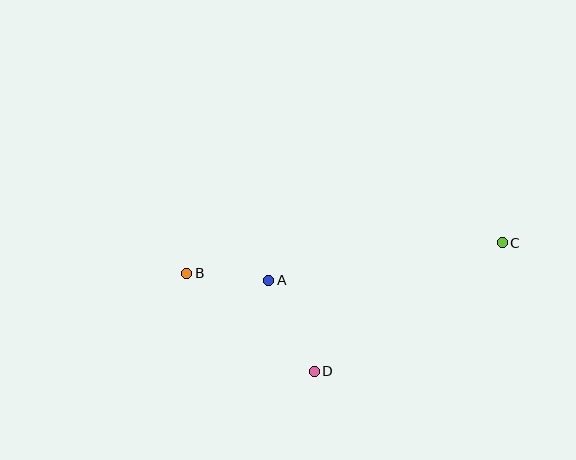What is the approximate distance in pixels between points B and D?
The distance between B and D is approximately 161 pixels.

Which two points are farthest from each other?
Points B and C are farthest from each other.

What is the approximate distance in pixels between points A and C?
The distance between A and C is approximately 236 pixels.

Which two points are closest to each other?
Points A and B are closest to each other.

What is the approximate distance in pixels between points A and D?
The distance between A and D is approximately 101 pixels.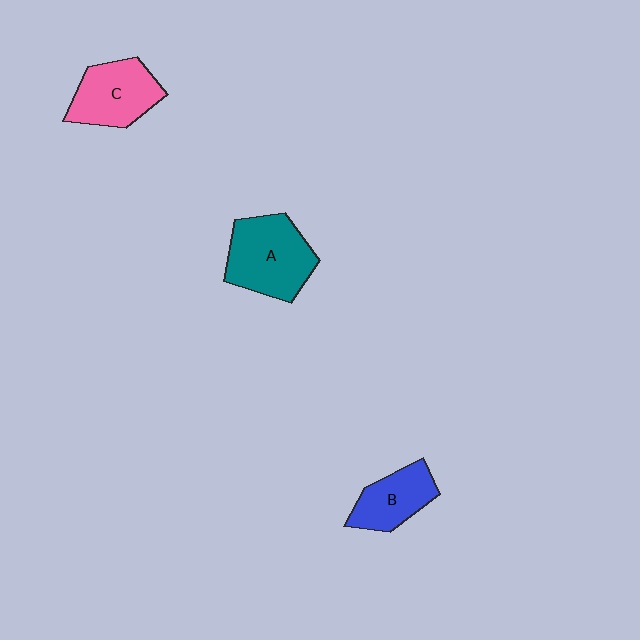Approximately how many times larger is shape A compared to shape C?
Approximately 1.2 times.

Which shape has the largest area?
Shape A (teal).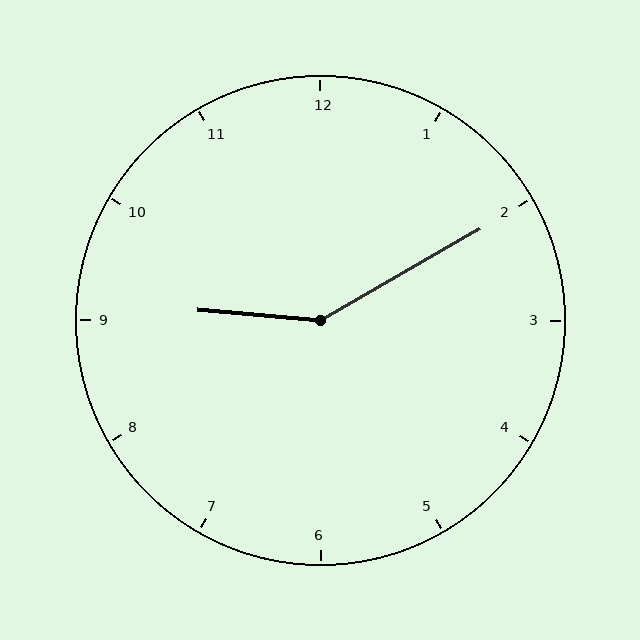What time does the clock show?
9:10.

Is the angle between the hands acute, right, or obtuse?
It is obtuse.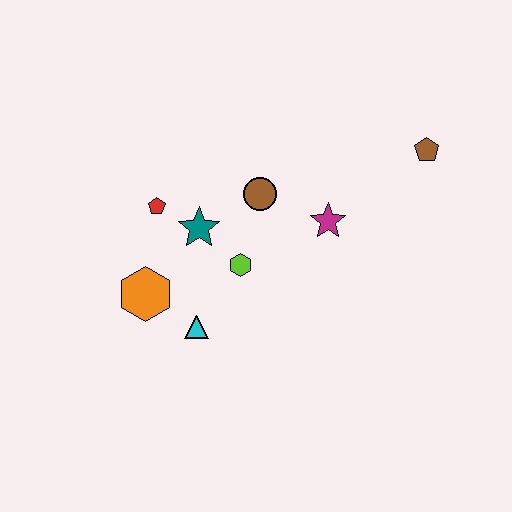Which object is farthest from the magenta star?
The orange hexagon is farthest from the magenta star.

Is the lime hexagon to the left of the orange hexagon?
No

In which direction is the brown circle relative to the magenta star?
The brown circle is to the left of the magenta star.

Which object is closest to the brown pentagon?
The magenta star is closest to the brown pentagon.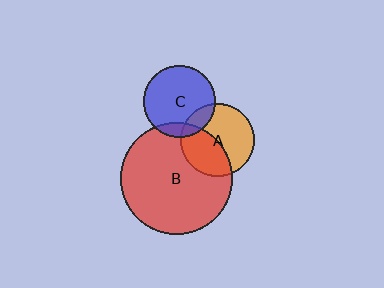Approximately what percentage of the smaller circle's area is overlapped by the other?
Approximately 10%.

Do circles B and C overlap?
Yes.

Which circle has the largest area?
Circle B (red).